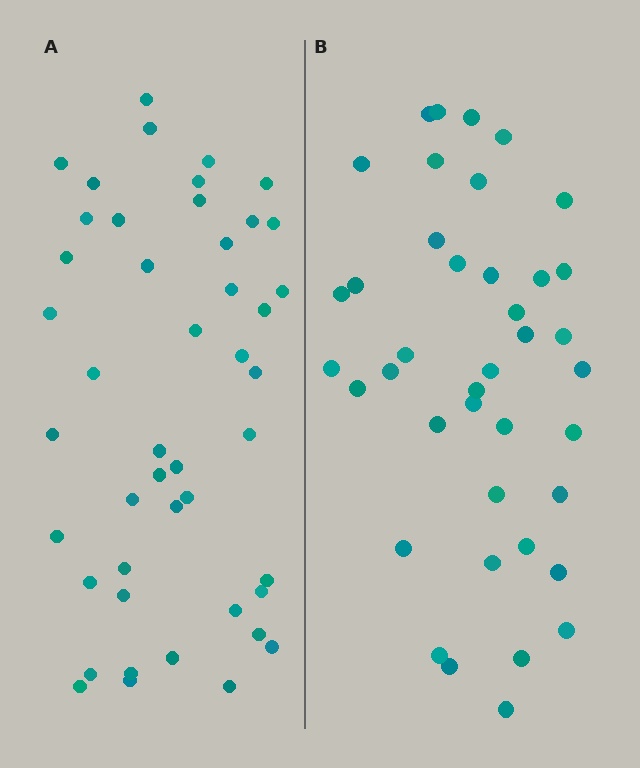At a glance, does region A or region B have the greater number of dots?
Region A (the left region) has more dots.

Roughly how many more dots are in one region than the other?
Region A has about 6 more dots than region B.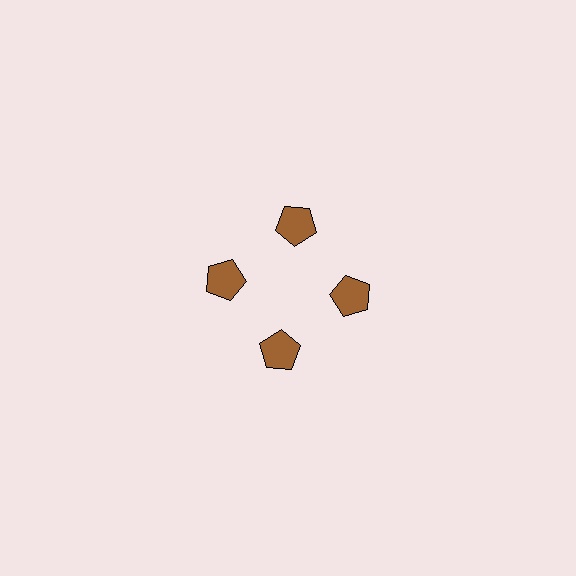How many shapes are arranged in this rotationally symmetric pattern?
There are 4 shapes, arranged in 4 groups of 1.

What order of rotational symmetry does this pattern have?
This pattern has 4-fold rotational symmetry.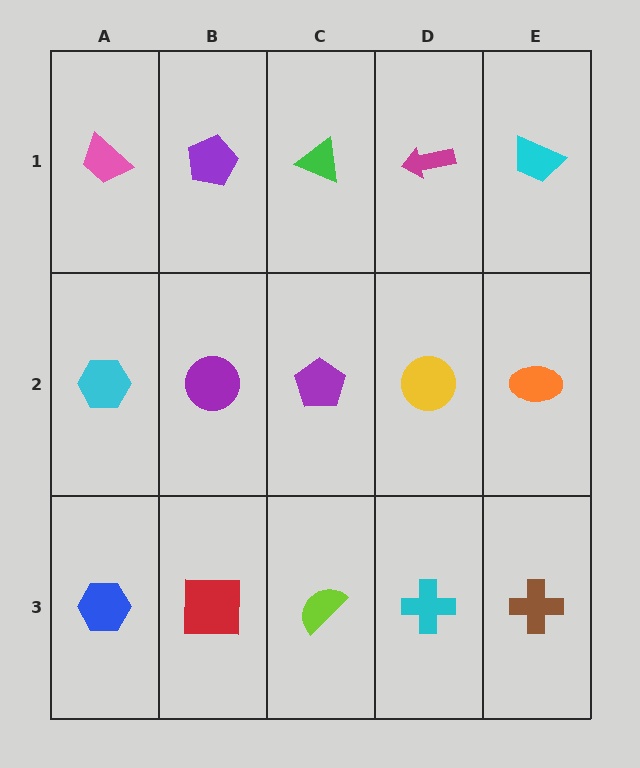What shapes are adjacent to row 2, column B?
A purple pentagon (row 1, column B), a red square (row 3, column B), a cyan hexagon (row 2, column A), a purple pentagon (row 2, column C).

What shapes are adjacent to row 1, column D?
A yellow circle (row 2, column D), a green triangle (row 1, column C), a cyan trapezoid (row 1, column E).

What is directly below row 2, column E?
A brown cross.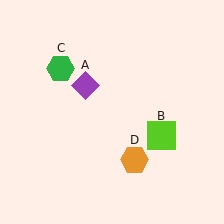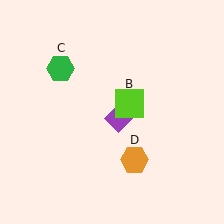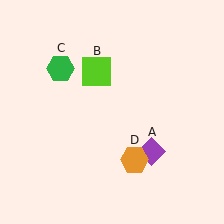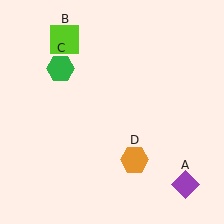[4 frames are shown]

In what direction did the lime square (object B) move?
The lime square (object B) moved up and to the left.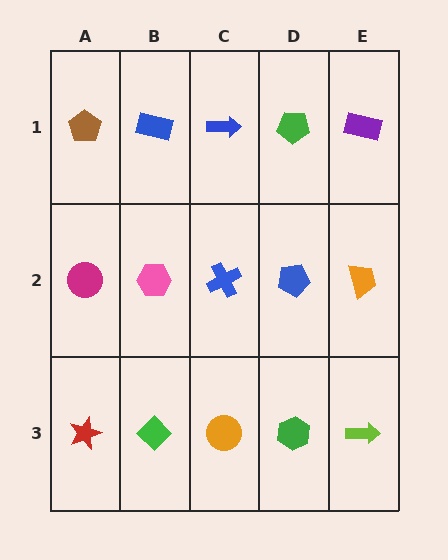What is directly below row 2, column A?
A red star.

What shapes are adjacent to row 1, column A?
A magenta circle (row 2, column A), a blue rectangle (row 1, column B).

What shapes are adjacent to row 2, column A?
A brown pentagon (row 1, column A), a red star (row 3, column A), a pink hexagon (row 2, column B).